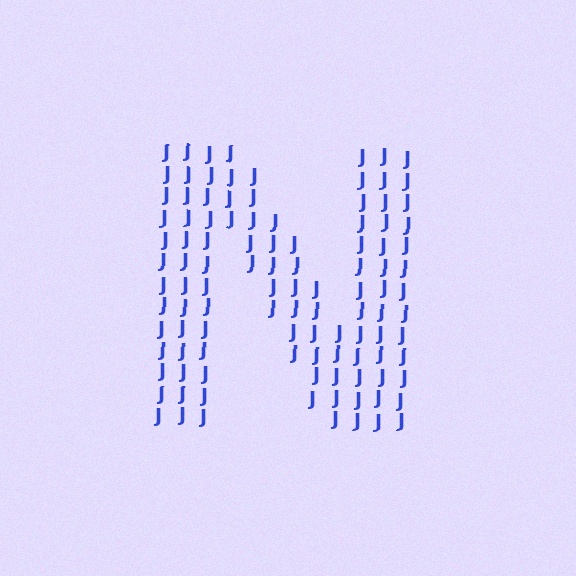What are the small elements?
The small elements are letter J's.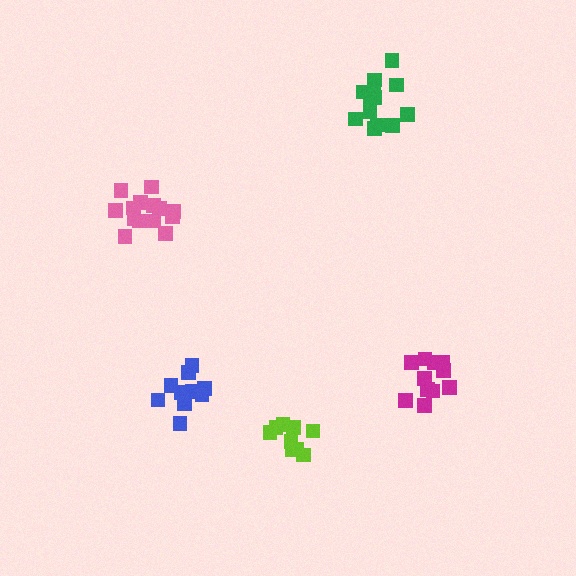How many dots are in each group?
Group 1: 13 dots, Group 2: 11 dots, Group 3: 11 dots, Group 4: 14 dots, Group 5: 9 dots (58 total).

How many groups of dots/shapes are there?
There are 5 groups.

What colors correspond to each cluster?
The clusters are colored: green, magenta, blue, pink, lime.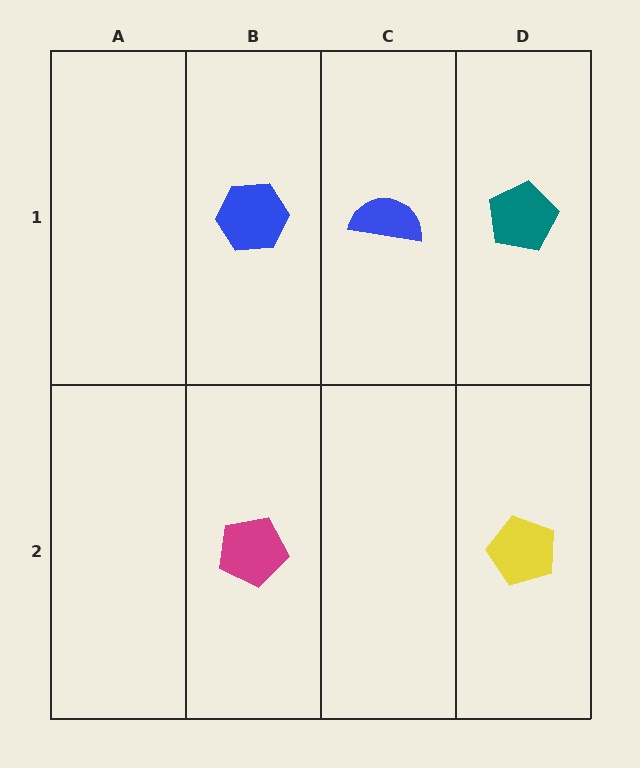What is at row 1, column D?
A teal pentagon.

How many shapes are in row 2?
2 shapes.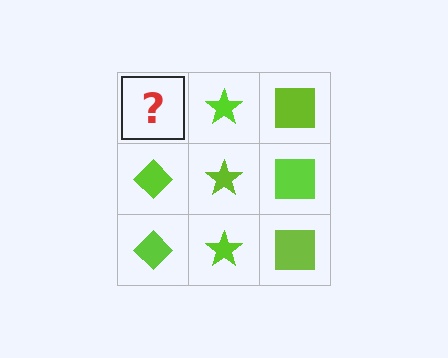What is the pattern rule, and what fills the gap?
The rule is that each column has a consistent shape. The gap should be filled with a lime diamond.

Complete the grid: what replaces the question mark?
The question mark should be replaced with a lime diamond.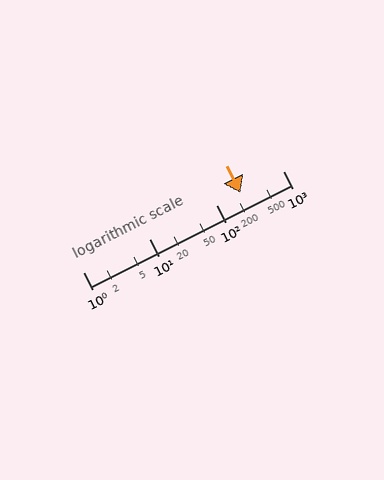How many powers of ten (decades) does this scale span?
The scale spans 3 decades, from 1 to 1000.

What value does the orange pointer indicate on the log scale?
The pointer indicates approximately 230.